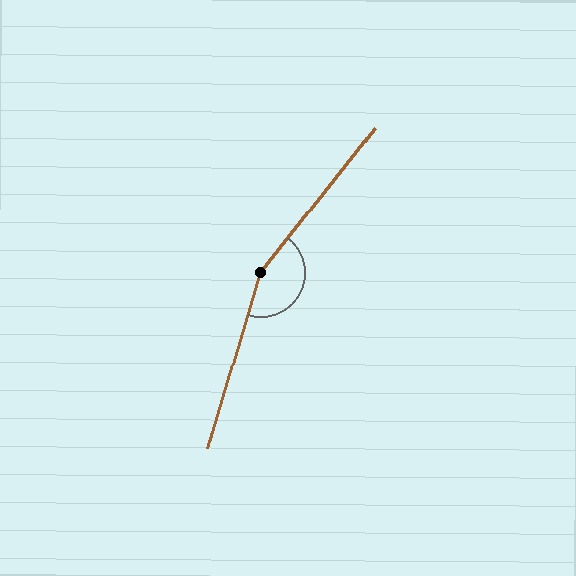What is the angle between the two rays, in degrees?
Approximately 159 degrees.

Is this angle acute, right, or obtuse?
It is obtuse.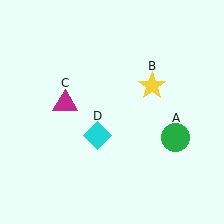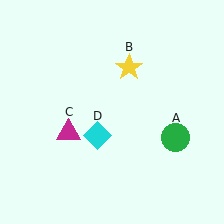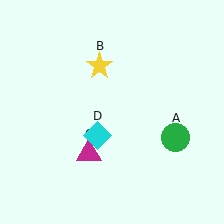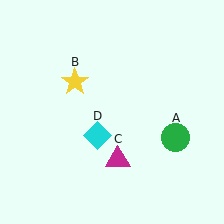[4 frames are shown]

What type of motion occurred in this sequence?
The yellow star (object B), magenta triangle (object C) rotated counterclockwise around the center of the scene.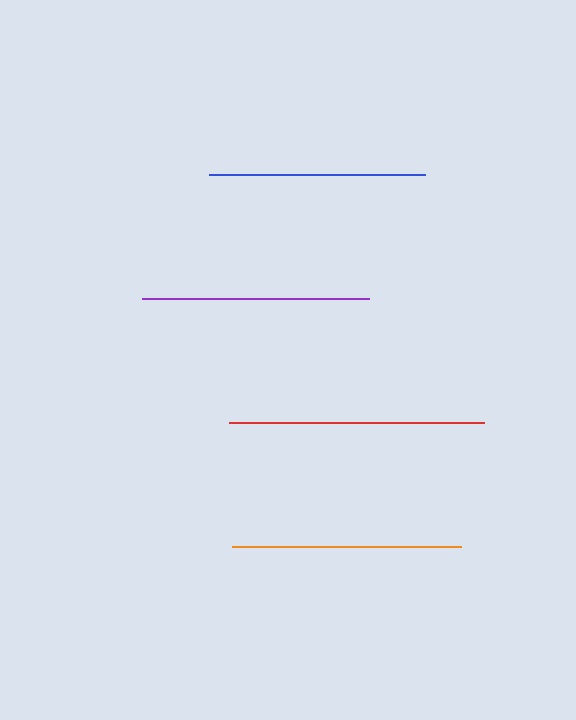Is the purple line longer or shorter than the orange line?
The orange line is longer than the purple line.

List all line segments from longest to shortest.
From longest to shortest: red, orange, purple, blue.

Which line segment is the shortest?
The blue line is the shortest at approximately 216 pixels.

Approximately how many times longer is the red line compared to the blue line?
The red line is approximately 1.2 times the length of the blue line.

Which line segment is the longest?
The red line is the longest at approximately 255 pixels.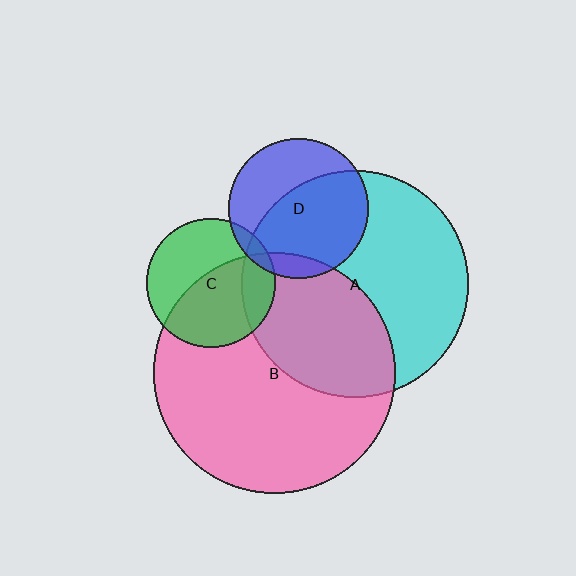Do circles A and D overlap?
Yes.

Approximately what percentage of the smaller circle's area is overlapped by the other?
Approximately 60%.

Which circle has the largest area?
Circle B (pink).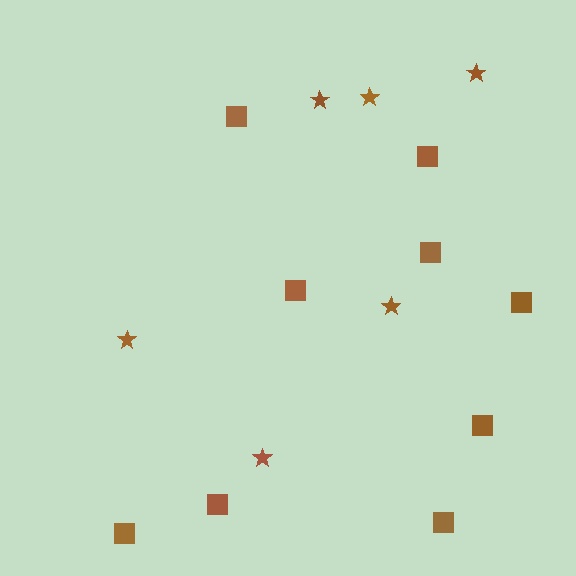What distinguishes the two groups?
There are 2 groups: one group of stars (6) and one group of squares (9).